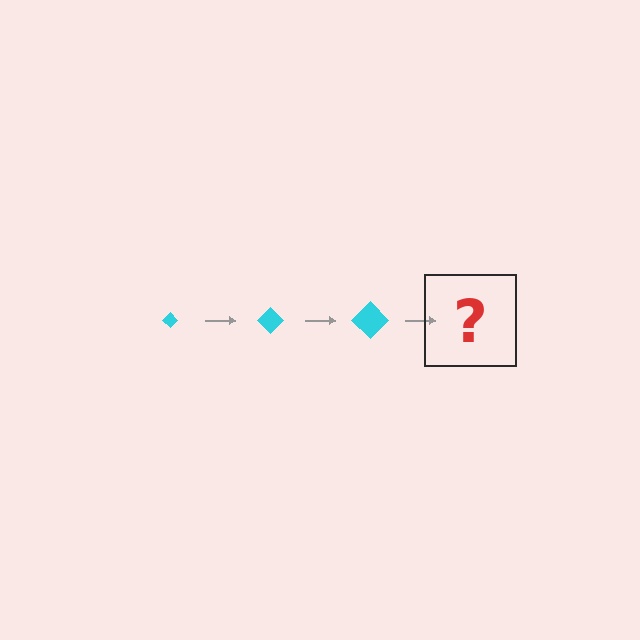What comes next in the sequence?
The next element should be a cyan diamond, larger than the previous one.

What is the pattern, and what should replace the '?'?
The pattern is that the diamond gets progressively larger each step. The '?' should be a cyan diamond, larger than the previous one.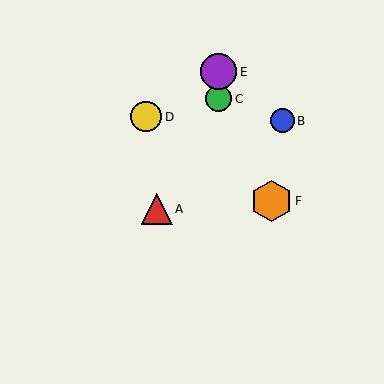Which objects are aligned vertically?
Objects C, E are aligned vertically.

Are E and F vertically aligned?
No, E is at x≈219 and F is at x≈271.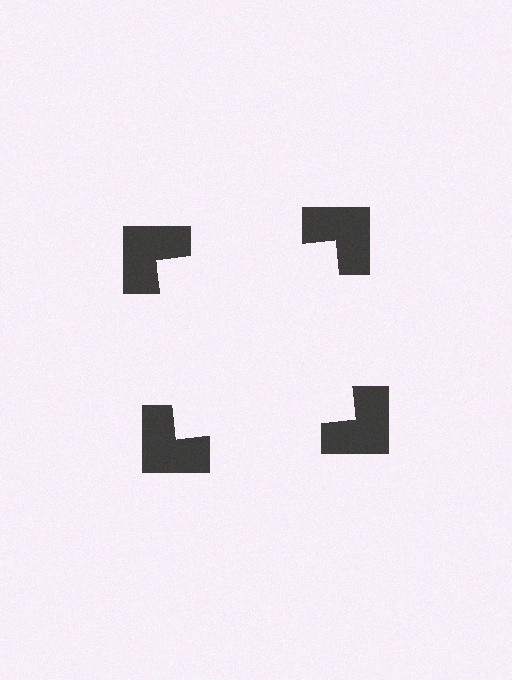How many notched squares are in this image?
There are 4 — one at each vertex of the illusory square.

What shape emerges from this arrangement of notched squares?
An illusory square — its edges are inferred from the aligned wedge cuts in the notched squares, not physically drawn.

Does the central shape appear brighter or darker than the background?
It typically appears slightly brighter than the background, even though no actual brightness change is drawn.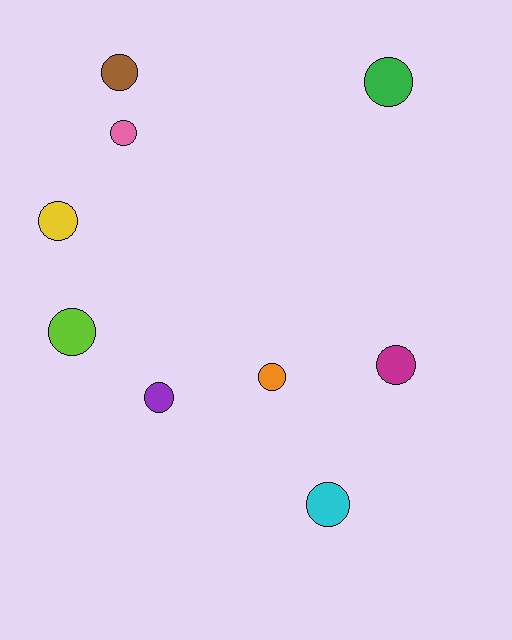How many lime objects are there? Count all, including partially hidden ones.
There is 1 lime object.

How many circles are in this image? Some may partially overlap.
There are 9 circles.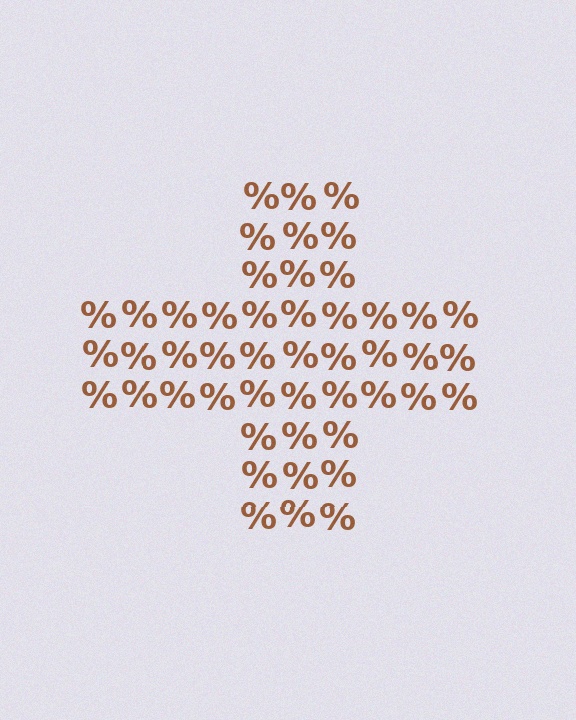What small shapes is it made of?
It is made of small percent signs.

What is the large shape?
The large shape is a cross.